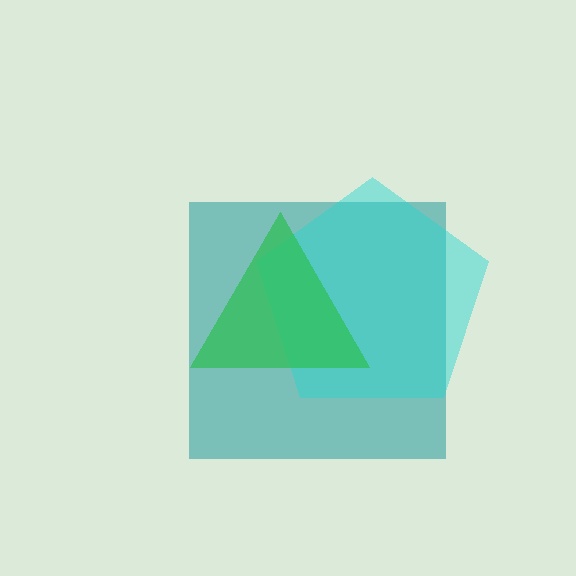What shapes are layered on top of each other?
The layered shapes are: a teal square, a cyan pentagon, a green triangle.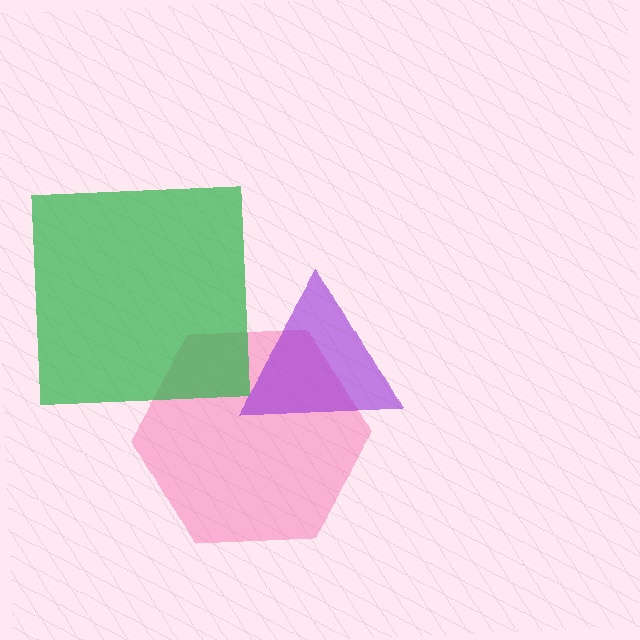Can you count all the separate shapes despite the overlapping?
Yes, there are 3 separate shapes.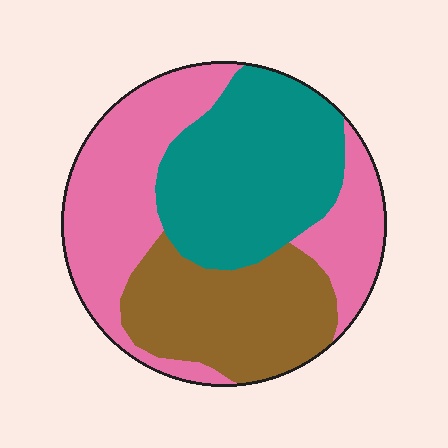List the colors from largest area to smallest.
From largest to smallest: pink, teal, brown.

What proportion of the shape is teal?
Teal covers 34% of the shape.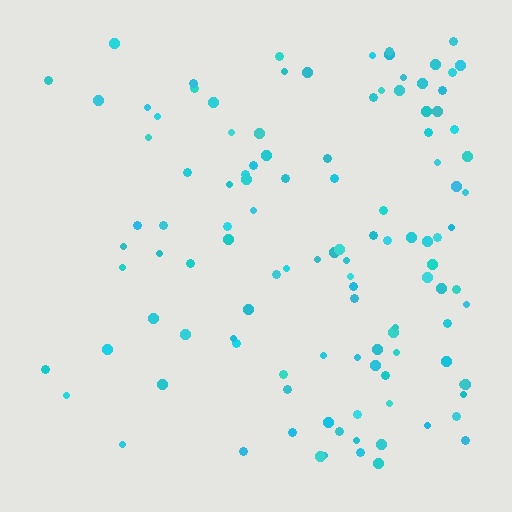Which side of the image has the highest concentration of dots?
The right.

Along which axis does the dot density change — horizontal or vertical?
Horizontal.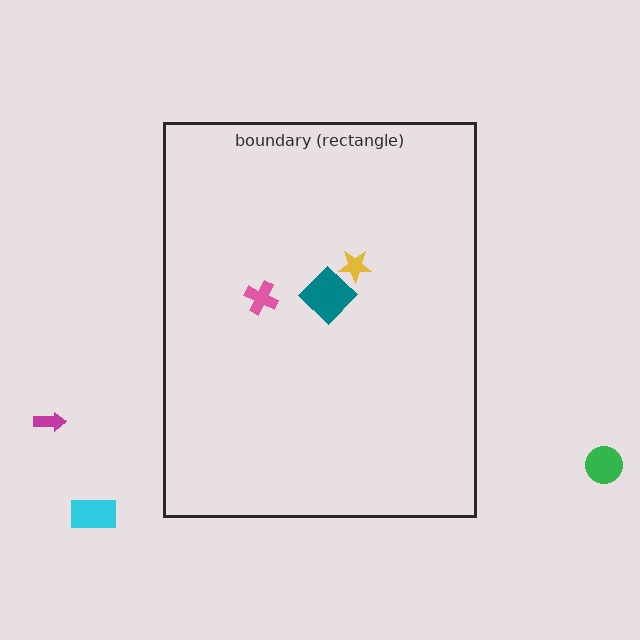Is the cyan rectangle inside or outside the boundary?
Outside.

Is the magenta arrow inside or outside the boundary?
Outside.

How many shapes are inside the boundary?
3 inside, 3 outside.